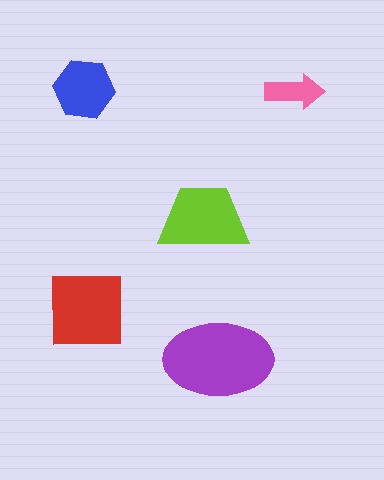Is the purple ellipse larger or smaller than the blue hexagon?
Larger.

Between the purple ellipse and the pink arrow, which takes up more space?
The purple ellipse.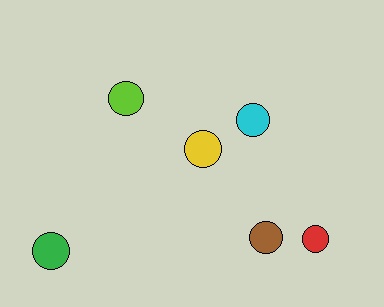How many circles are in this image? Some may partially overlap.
There are 6 circles.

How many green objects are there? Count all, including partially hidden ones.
There is 1 green object.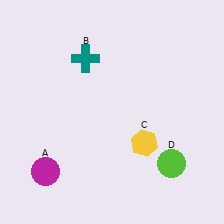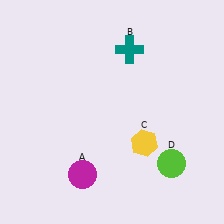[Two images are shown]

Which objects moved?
The objects that moved are: the magenta circle (A), the teal cross (B).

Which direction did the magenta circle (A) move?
The magenta circle (A) moved right.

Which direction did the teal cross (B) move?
The teal cross (B) moved right.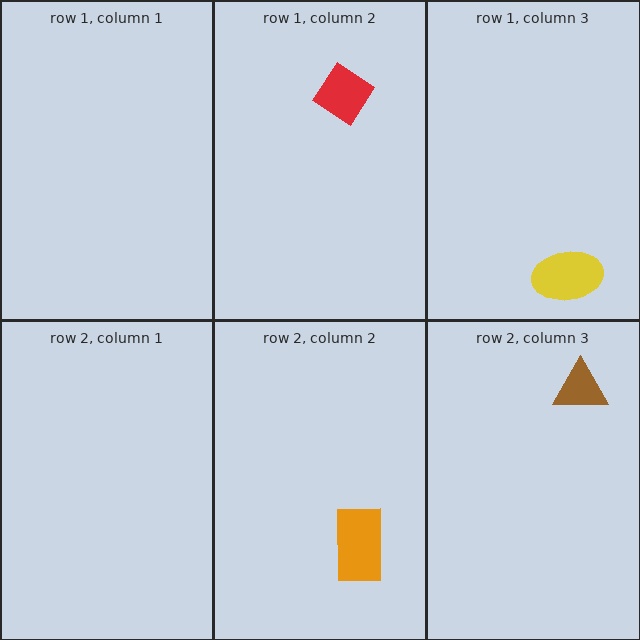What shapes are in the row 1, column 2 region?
The red diamond.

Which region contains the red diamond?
The row 1, column 2 region.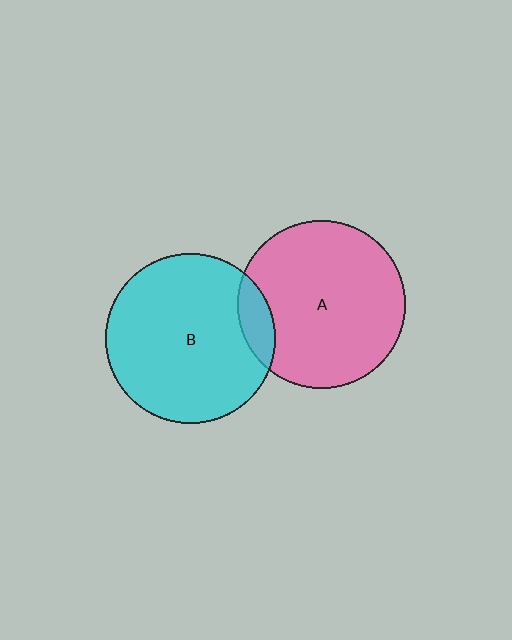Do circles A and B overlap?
Yes.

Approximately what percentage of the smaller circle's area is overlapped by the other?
Approximately 10%.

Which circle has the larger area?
Circle B (cyan).